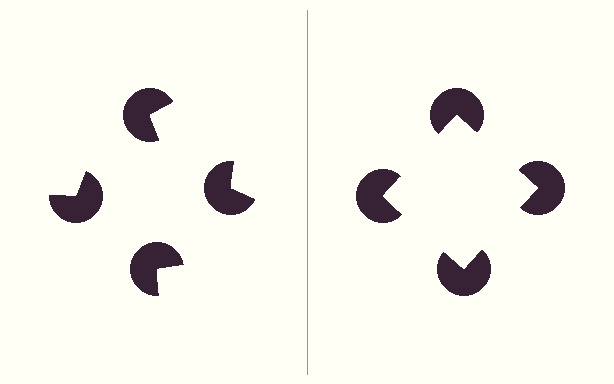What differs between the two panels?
The pac-man discs are positioned identically on both sides; only the wedge orientations differ. On the right they align to a square; on the left they are misaligned.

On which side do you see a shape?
An illusory square appears on the right side. On the left side the wedge cuts are rotated, so no coherent shape forms.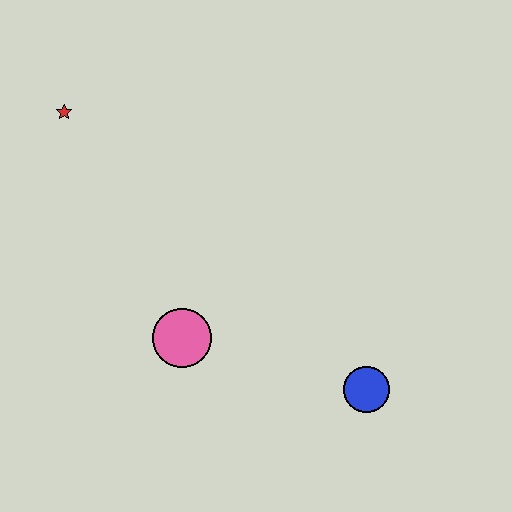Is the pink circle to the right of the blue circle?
No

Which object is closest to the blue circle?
The pink circle is closest to the blue circle.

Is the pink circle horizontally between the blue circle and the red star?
Yes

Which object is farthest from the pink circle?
The red star is farthest from the pink circle.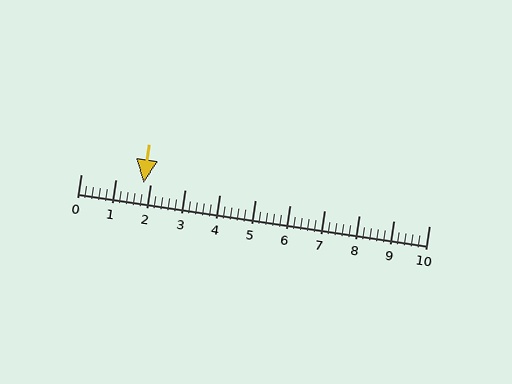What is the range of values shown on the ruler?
The ruler shows values from 0 to 10.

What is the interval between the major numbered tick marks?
The major tick marks are spaced 1 units apart.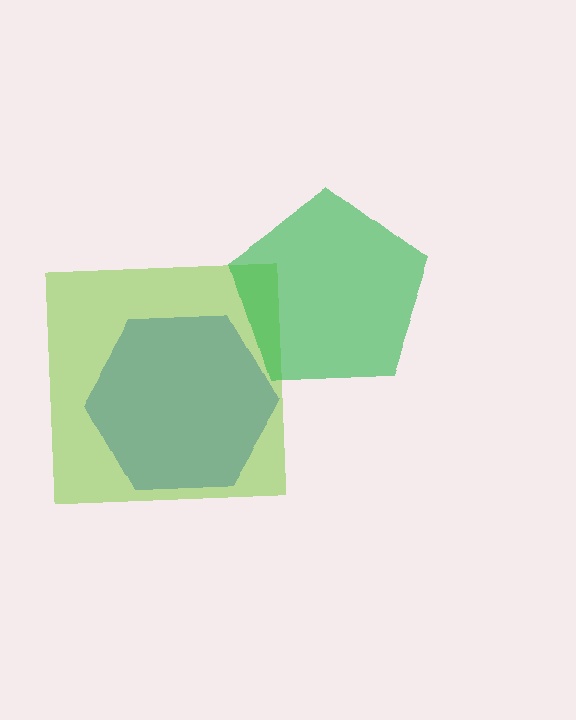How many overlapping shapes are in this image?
There are 3 overlapping shapes in the image.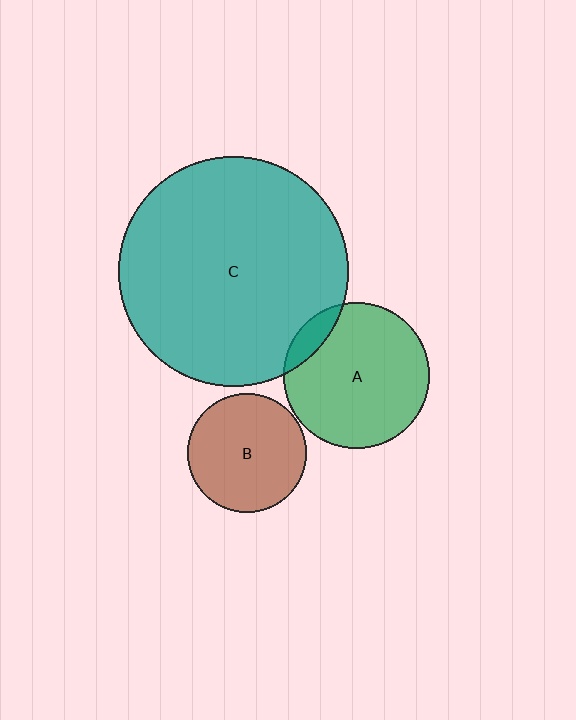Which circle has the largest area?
Circle C (teal).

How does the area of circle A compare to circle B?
Approximately 1.5 times.